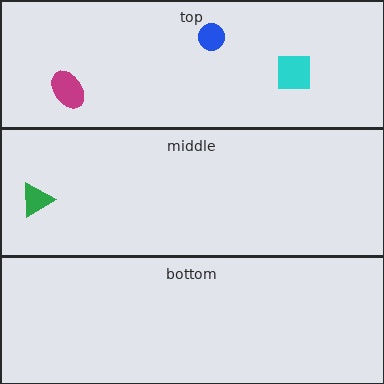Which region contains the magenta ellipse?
The top region.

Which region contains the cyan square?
The top region.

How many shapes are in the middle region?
1.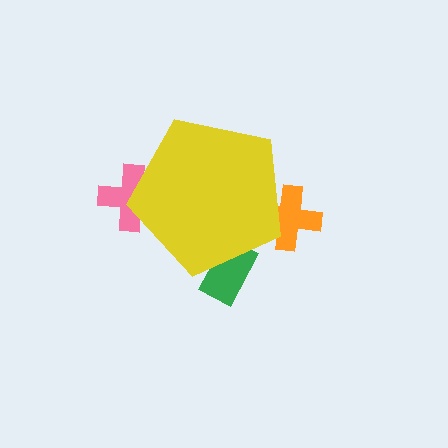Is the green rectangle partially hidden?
Yes, the green rectangle is partially hidden behind the yellow pentagon.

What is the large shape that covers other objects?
A yellow pentagon.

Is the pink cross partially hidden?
Yes, the pink cross is partially hidden behind the yellow pentagon.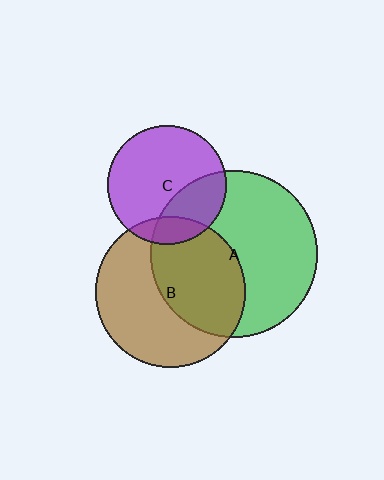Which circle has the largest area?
Circle A (green).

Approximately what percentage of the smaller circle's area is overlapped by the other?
Approximately 50%.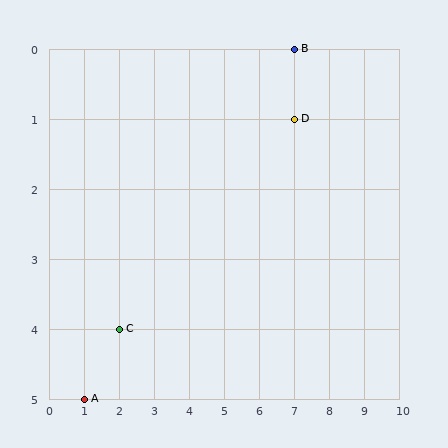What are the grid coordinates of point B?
Point B is at grid coordinates (7, 0).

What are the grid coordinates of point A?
Point A is at grid coordinates (1, 5).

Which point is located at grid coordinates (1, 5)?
Point A is at (1, 5).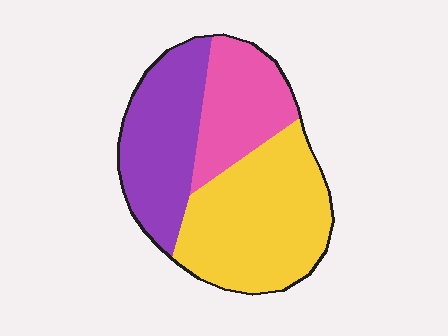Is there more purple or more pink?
Purple.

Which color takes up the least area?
Pink, at roughly 25%.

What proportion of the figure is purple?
Purple takes up about one third (1/3) of the figure.